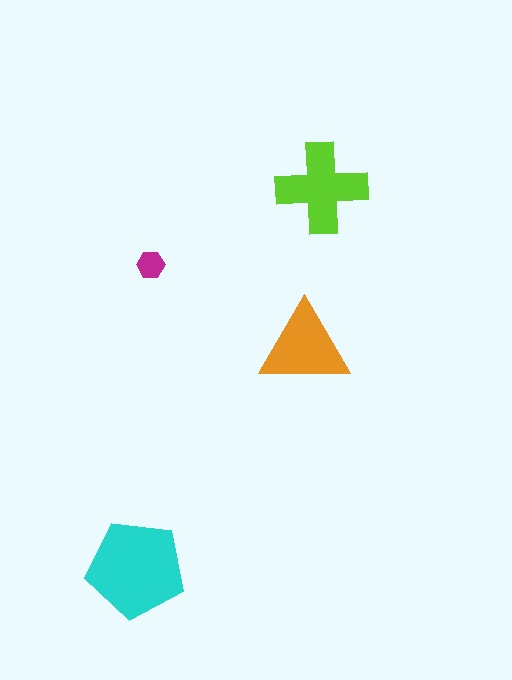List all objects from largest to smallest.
The cyan pentagon, the lime cross, the orange triangle, the magenta hexagon.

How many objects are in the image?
There are 4 objects in the image.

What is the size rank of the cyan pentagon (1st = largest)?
1st.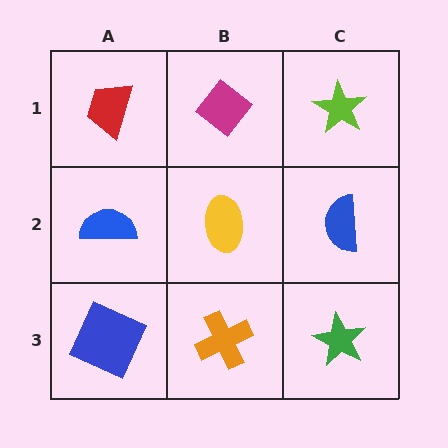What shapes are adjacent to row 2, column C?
A lime star (row 1, column C), a green star (row 3, column C), a yellow ellipse (row 2, column B).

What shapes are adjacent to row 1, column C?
A blue semicircle (row 2, column C), a magenta diamond (row 1, column B).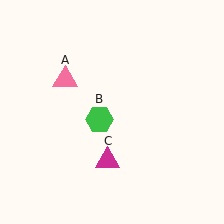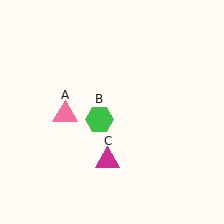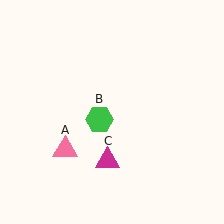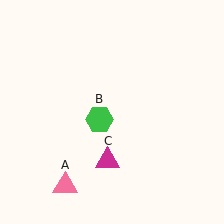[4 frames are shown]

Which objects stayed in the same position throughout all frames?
Green hexagon (object B) and magenta triangle (object C) remained stationary.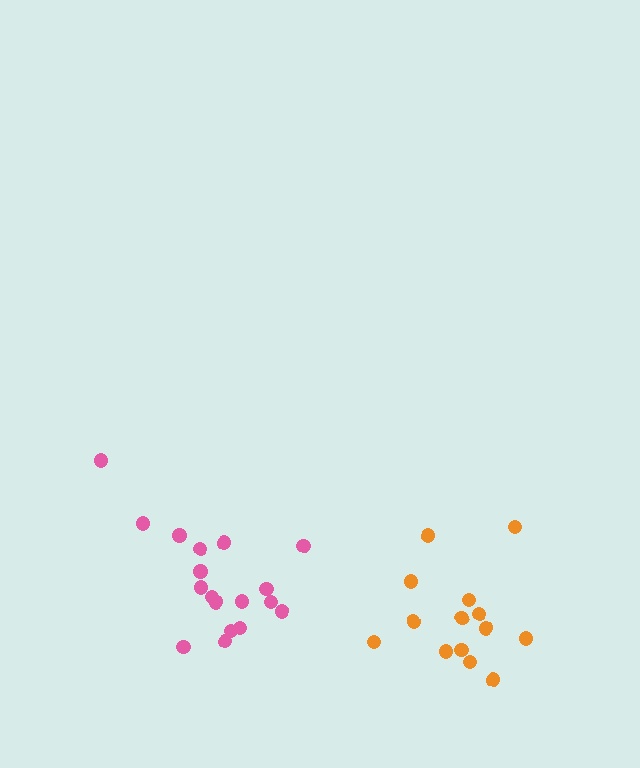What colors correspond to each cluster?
The clusters are colored: pink, orange.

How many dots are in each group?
Group 1: 18 dots, Group 2: 14 dots (32 total).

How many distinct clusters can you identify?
There are 2 distinct clusters.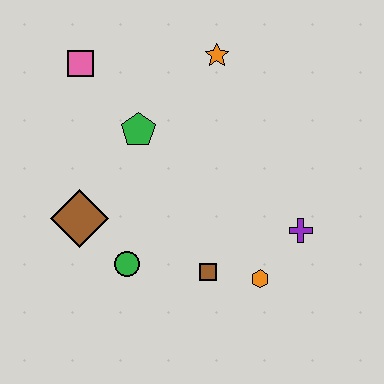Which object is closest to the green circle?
The brown diamond is closest to the green circle.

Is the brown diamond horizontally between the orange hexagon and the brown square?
No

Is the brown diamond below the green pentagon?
Yes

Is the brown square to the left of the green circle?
No